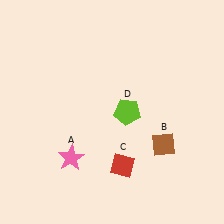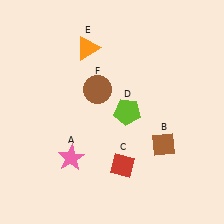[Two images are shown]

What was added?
An orange triangle (E), a brown circle (F) were added in Image 2.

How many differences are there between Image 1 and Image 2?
There are 2 differences between the two images.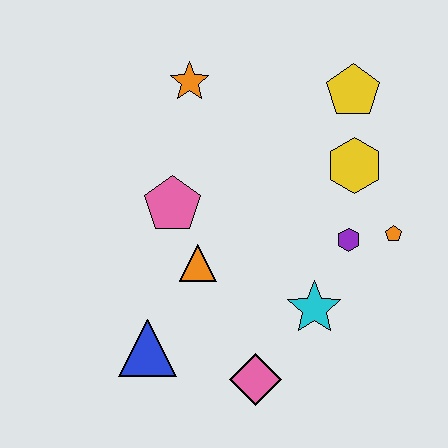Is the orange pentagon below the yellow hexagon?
Yes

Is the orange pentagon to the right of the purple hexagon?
Yes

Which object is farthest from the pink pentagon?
The orange pentagon is farthest from the pink pentagon.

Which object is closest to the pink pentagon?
The orange triangle is closest to the pink pentagon.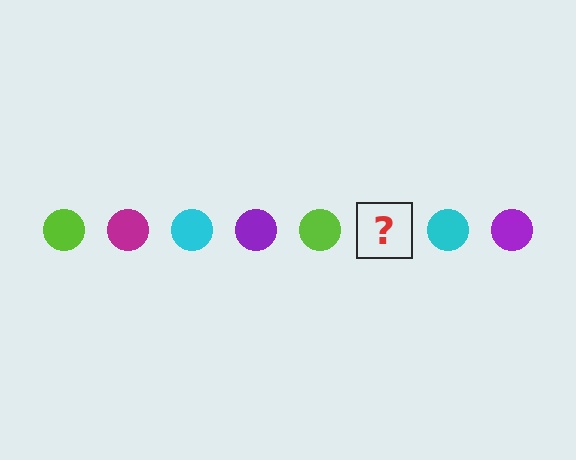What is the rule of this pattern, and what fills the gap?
The rule is that the pattern cycles through lime, magenta, cyan, purple circles. The gap should be filled with a magenta circle.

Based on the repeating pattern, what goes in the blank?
The blank should be a magenta circle.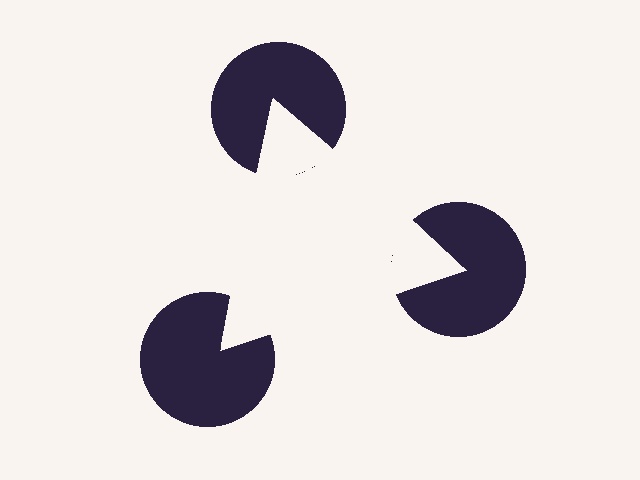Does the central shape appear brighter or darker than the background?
It typically appears slightly brighter than the background, even though no actual brightness change is drawn.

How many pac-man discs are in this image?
There are 3 — one at each vertex of the illusory triangle.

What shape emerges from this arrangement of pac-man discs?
An illusory triangle — its edges are inferred from the aligned wedge cuts in the pac-man discs, not physically drawn.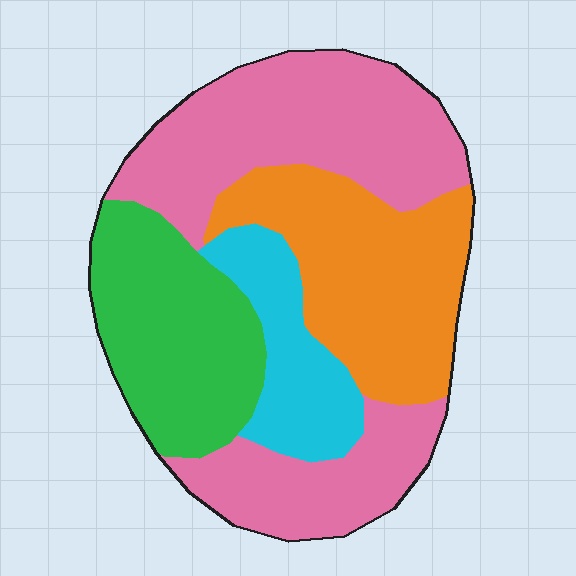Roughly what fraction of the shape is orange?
Orange covers roughly 25% of the shape.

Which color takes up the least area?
Cyan, at roughly 10%.